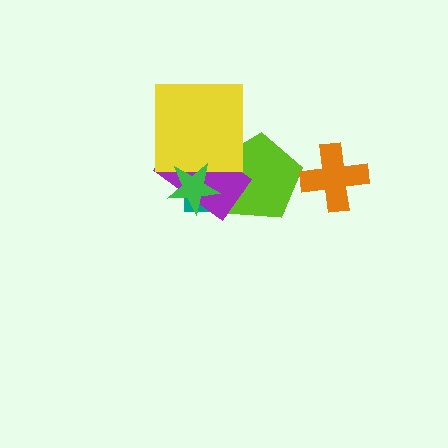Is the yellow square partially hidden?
Yes, it is partially covered by another shape.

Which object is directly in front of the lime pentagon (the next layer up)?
The purple rectangle is directly in front of the lime pentagon.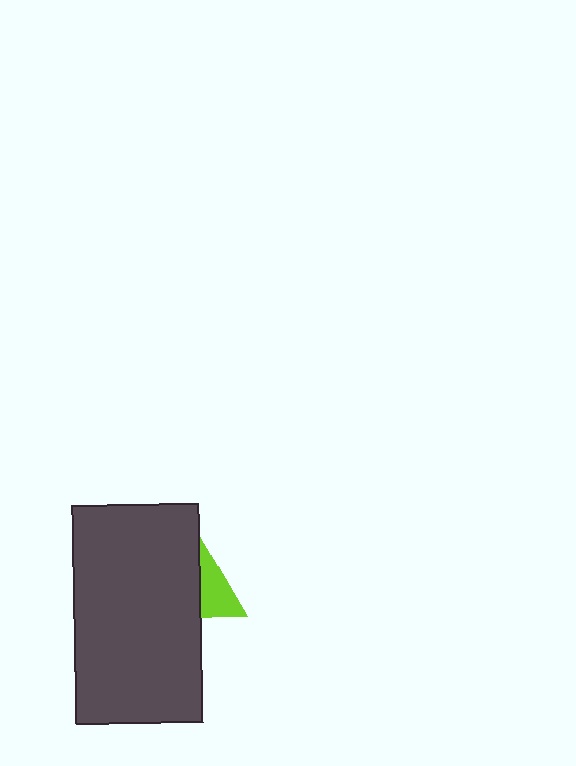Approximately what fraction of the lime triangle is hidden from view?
Roughly 68% of the lime triangle is hidden behind the dark gray rectangle.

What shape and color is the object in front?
The object in front is a dark gray rectangle.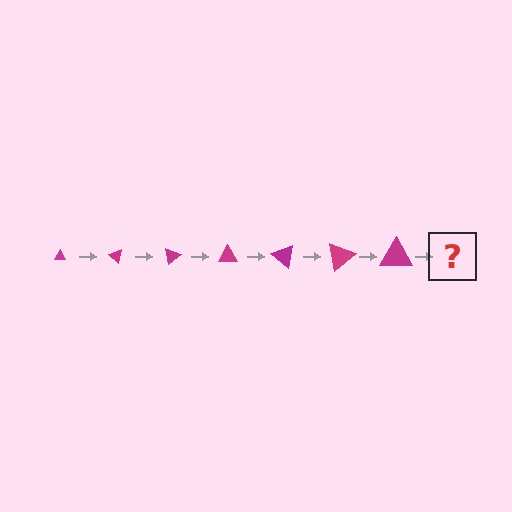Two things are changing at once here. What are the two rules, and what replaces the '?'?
The two rules are that the triangle grows larger each step and it rotates 40 degrees each step. The '?' should be a triangle, larger than the previous one and rotated 280 degrees from the start.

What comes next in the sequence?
The next element should be a triangle, larger than the previous one and rotated 280 degrees from the start.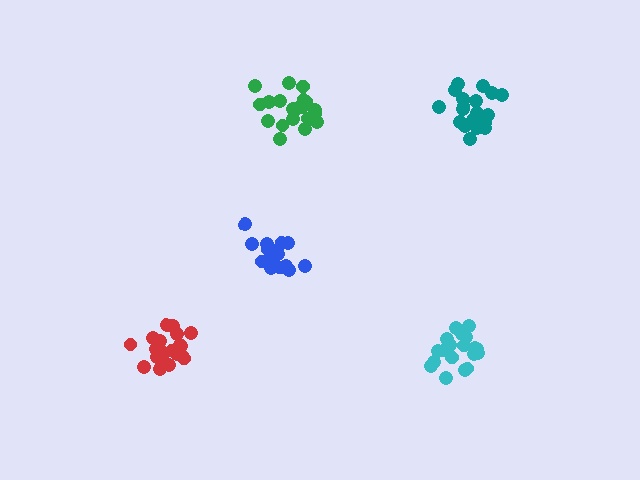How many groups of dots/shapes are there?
There are 5 groups.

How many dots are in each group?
Group 1: 15 dots, Group 2: 21 dots, Group 3: 19 dots, Group 4: 19 dots, Group 5: 21 dots (95 total).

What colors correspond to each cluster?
The clusters are colored: blue, green, cyan, teal, red.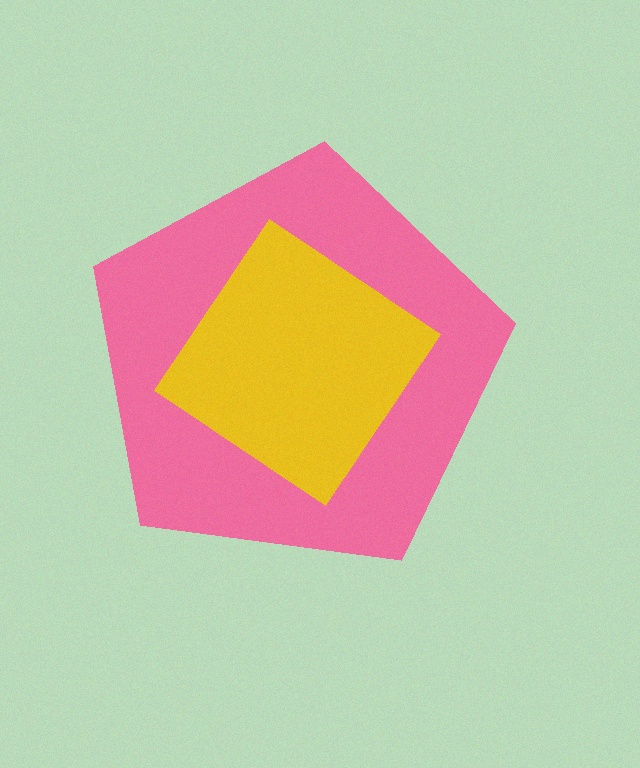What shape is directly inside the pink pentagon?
The yellow diamond.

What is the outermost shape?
The pink pentagon.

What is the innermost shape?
The yellow diamond.